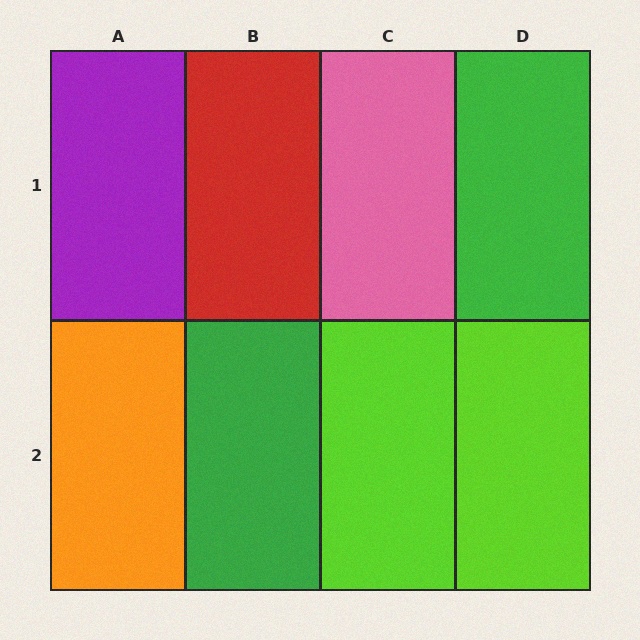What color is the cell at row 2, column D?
Lime.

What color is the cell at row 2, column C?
Lime.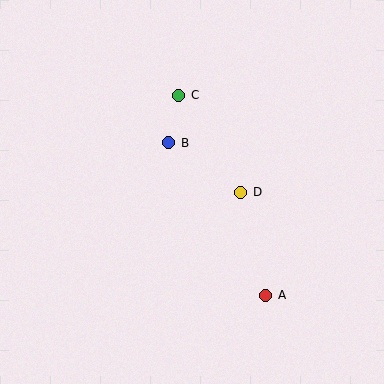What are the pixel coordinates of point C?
Point C is at (179, 95).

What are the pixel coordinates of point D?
Point D is at (241, 192).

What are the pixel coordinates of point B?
Point B is at (169, 143).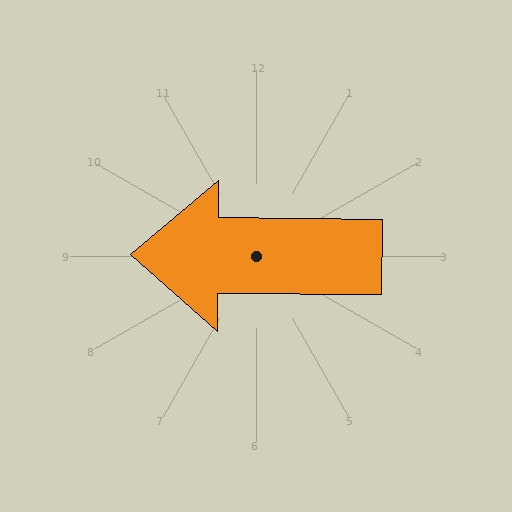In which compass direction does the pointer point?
West.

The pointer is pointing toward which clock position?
Roughly 9 o'clock.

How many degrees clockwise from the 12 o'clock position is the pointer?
Approximately 271 degrees.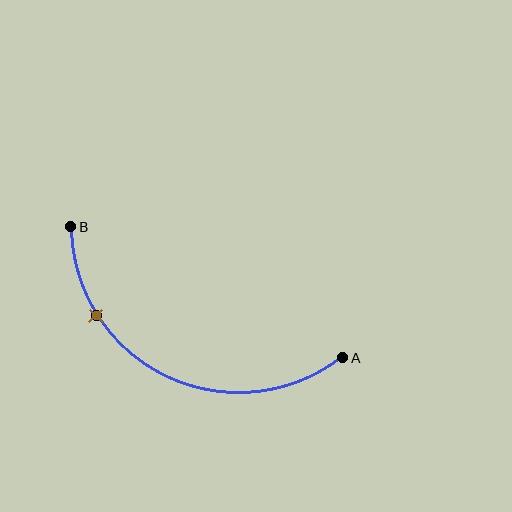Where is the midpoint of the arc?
The arc midpoint is the point on the curve farthest from the straight line joining A and B. It sits below that line.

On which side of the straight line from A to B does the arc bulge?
The arc bulges below the straight line connecting A and B.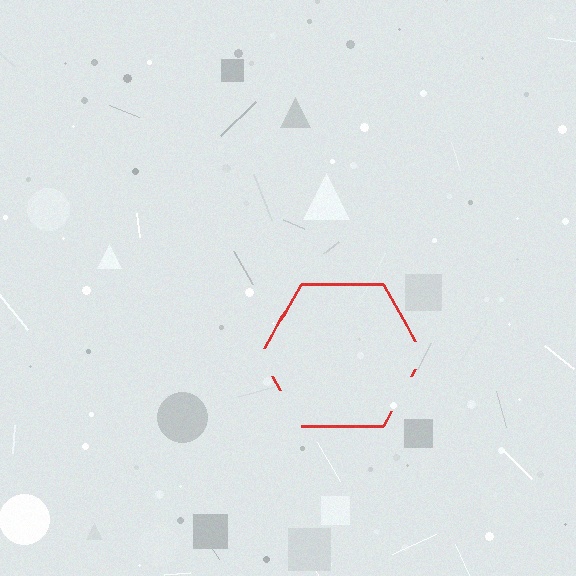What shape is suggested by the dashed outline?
The dashed outline suggests a hexagon.